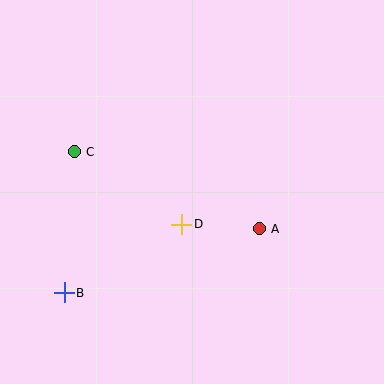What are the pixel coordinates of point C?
Point C is at (74, 152).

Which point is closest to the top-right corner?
Point A is closest to the top-right corner.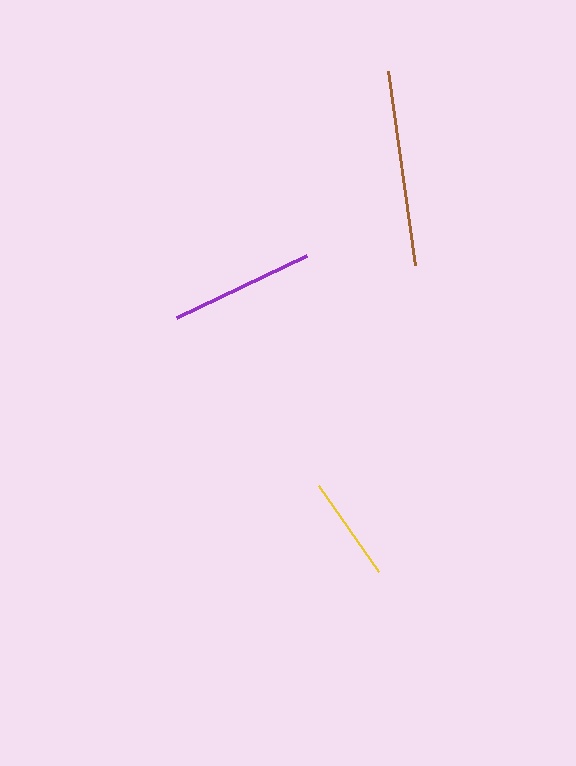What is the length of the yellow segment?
The yellow segment is approximately 105 pixels long.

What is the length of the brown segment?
The brown segment is approximately 196 pixels long.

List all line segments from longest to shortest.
From longest to shortest: brown, purple, yellow.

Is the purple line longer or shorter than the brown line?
The brown line is longer than the purple line.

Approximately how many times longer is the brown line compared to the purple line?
The brown line is approximately 1.4 times the length of the purple line.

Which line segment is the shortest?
The yellow line is the shortest at approximately 105 pixels.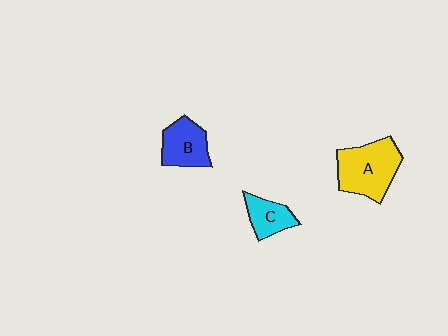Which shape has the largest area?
Shape A (yellow).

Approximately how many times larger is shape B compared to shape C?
Approximately 1.3 times.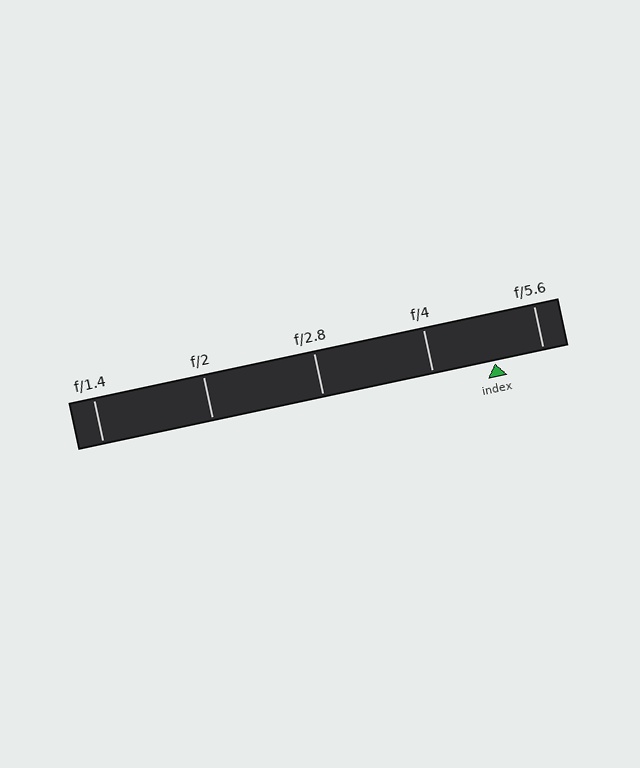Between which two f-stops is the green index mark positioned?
The index mark is between f/4 and f/5.6.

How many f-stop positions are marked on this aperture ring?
There are 5 f-stop positions marked.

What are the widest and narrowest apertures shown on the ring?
The widest aperture shown is f/1.4 and the narrowest is f/5.6.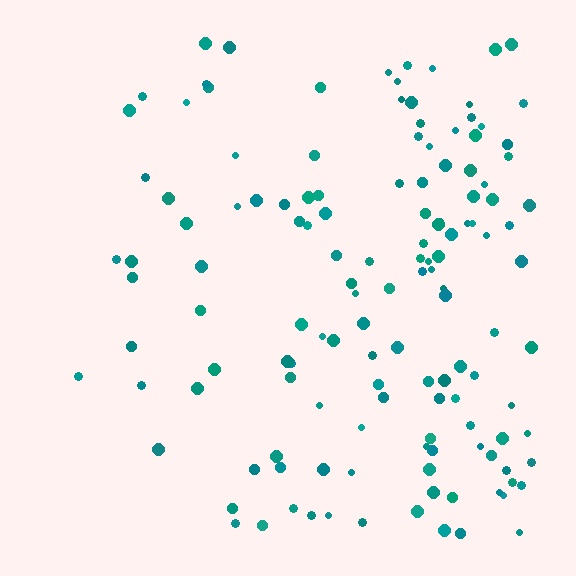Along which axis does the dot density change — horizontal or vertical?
Horizontal.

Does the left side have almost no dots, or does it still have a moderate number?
Still a moderate number, just noticeably fewer than the right.